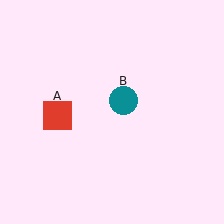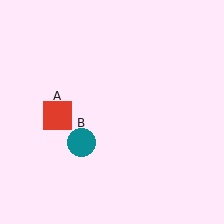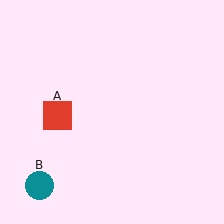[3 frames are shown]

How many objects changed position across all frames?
1 object changed position: teal circle (object B).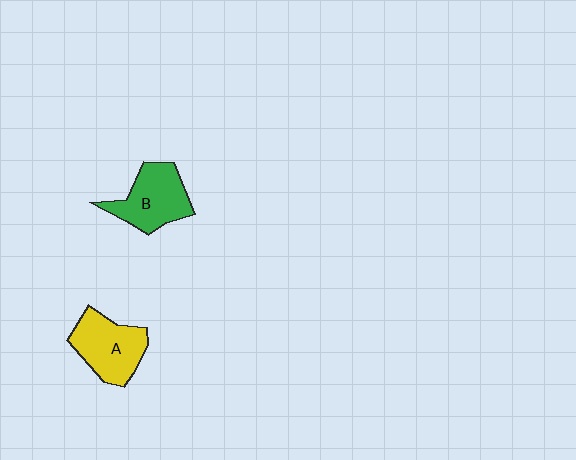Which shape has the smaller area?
Shape B (green).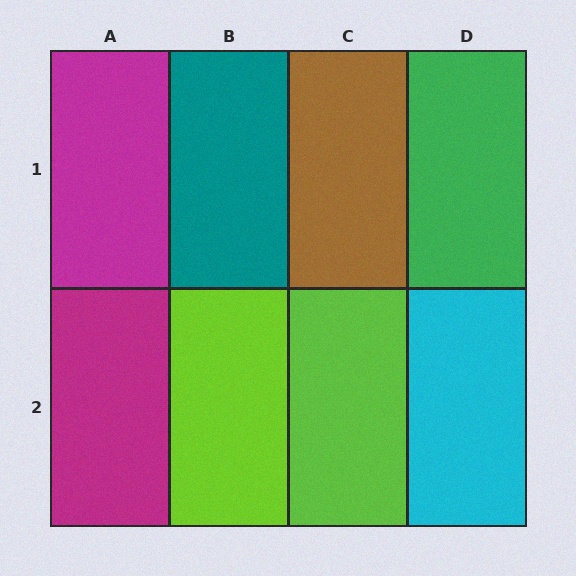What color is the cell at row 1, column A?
Magenta.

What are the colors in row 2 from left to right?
Magenta, lime, lime, cyan.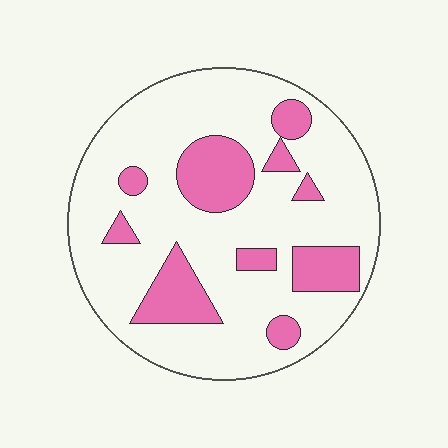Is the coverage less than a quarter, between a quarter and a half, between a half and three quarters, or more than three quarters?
Less than a quarter.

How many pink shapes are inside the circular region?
10.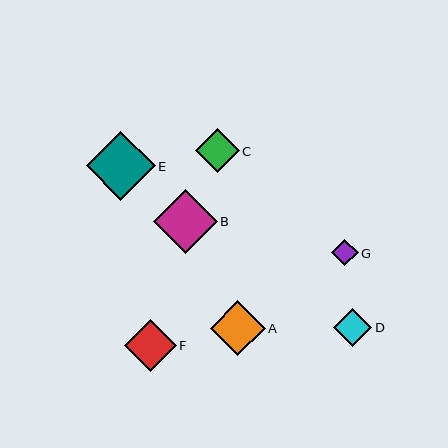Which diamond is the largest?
Diamond E is the largest with a size of approximately 69 pixels.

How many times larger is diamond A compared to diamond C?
Diamond A is approximately 1.3 times the size of diamond C.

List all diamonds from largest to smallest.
From largest to smallest: E, B, A, F, C, D, G.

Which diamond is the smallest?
Diamond G is the smallest with a size of approximately 27 pixels.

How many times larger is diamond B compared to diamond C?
Diamond B is approximately 1.5 times the size of diamond C.